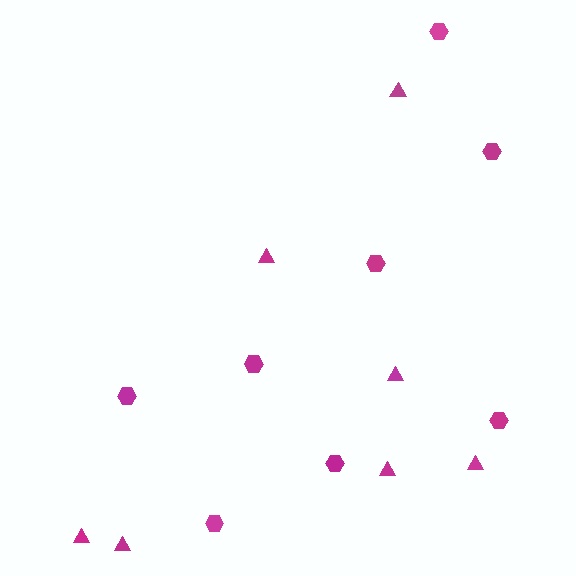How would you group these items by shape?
There are 2 groups: one group of triangles (7) and one group of hexagons (8).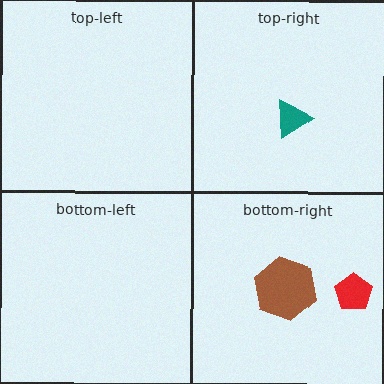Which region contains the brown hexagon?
The bottom-right region.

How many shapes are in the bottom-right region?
2.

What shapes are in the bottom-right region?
The brown hexagon, the red pentagon.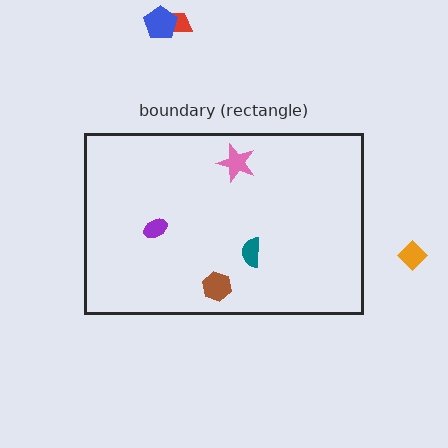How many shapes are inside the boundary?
4 inside, 3 outside.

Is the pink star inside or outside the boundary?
Inside.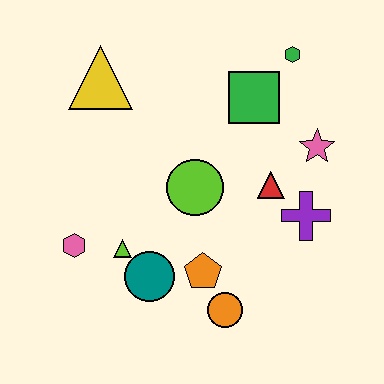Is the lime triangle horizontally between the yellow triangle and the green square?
Yes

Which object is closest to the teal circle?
The lime triangle is closest to the teal circle.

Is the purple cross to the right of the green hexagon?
Yes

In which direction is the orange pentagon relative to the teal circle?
The orange pentagon is to the right of the teal circle.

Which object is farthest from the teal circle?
The green hexagon is farthest from the teal circle.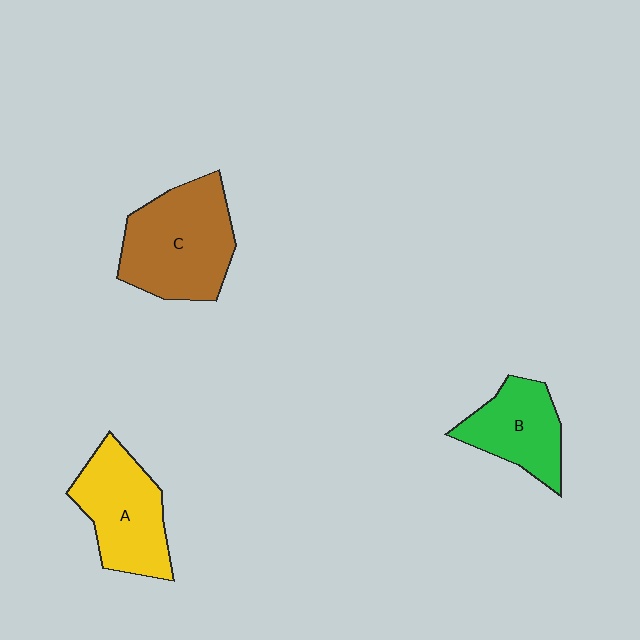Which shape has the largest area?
Shape C (brown).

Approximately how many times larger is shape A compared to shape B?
Approximately 1.3 times.